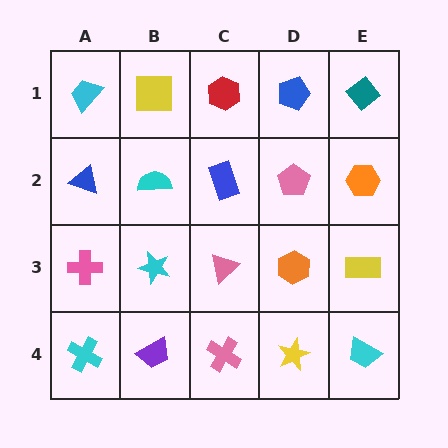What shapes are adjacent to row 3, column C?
A blue rectangle (row 2, column C), a pink cross (row 4, column C), a cyan star (row 3, column B), an orange hexagon (row 3, column D).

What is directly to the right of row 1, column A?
A yellow square.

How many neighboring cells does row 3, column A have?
3.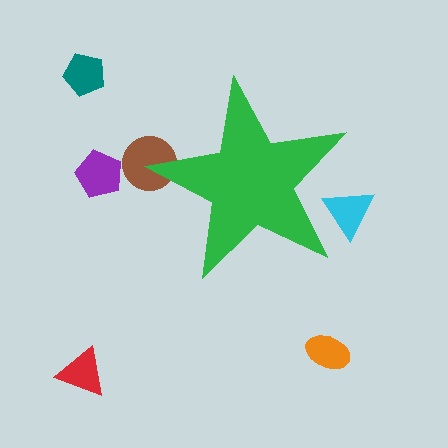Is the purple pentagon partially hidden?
No, the purple pentagon is fully visible.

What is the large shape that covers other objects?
A green star.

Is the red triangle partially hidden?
No, the red triangle is fully visible.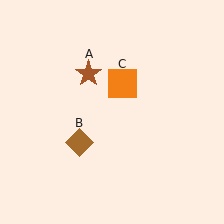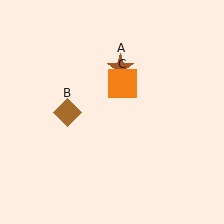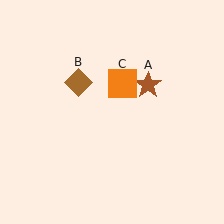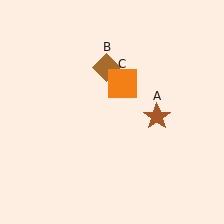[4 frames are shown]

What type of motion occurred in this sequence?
The brown star (object A), brown diamond (object B) rotated clockwise around the center of the scene.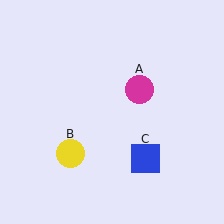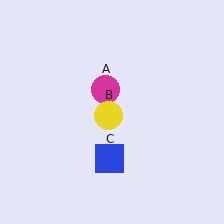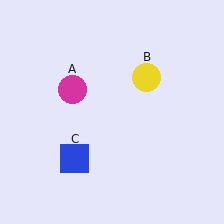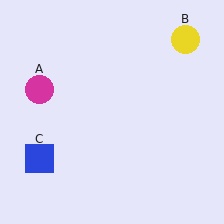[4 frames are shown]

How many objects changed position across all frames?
3 objects changed position: magenta circle (object A), yellow circle (object B), blue square (object C).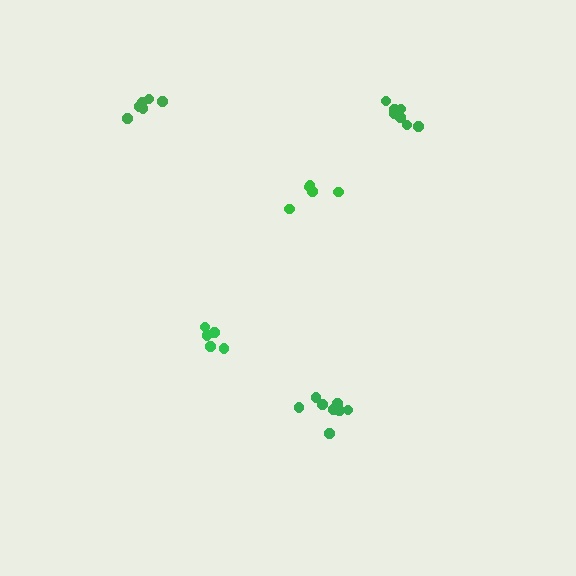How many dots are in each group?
Group 1: 5 dots, Group 2: 8 dots, Group 3: 7 dots, Group 4: 6 dots, Group 5: 5 dots (31 total).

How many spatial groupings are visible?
There are 5 spatial groupings.